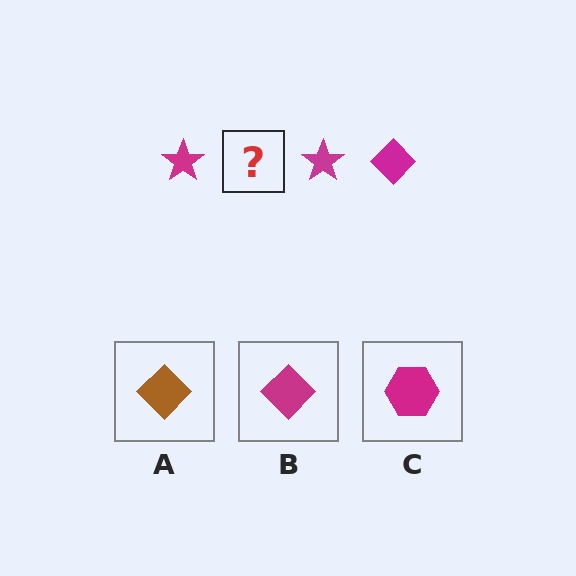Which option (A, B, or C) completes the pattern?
B.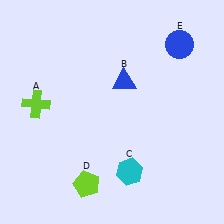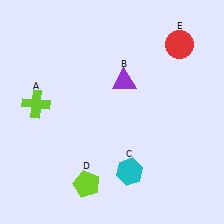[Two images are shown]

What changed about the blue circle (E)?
In Image 1, E is blue. In Image 2, it changed to red.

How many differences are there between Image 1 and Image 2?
There are 2 differences between the two images.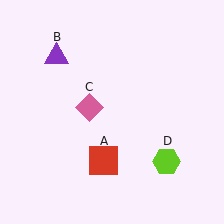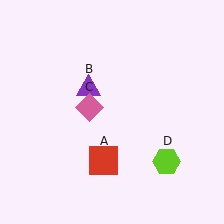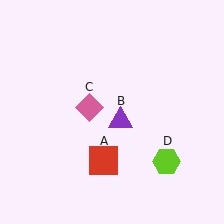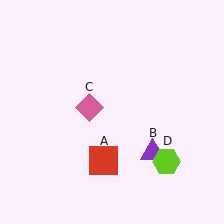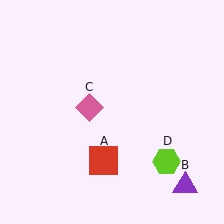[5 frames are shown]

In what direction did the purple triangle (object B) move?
The purple triangle (object B) moved down and to the right.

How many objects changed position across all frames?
1 object changed position: purple triangle (object B).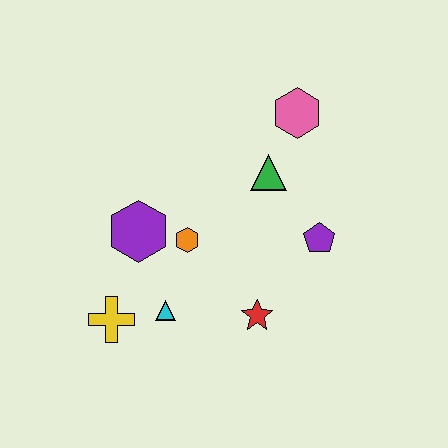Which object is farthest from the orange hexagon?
The pink hexagon is farthest from the orange hexagon.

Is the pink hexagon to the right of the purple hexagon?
Yes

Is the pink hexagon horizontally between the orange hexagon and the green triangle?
No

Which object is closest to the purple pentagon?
The green triangle is closest to the purple pentagon.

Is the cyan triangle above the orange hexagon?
No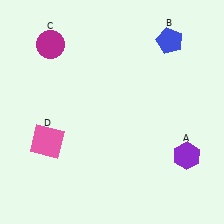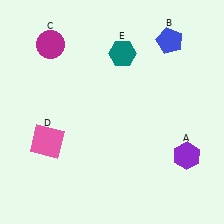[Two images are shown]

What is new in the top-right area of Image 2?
A teal hexagon (E) was added in the top-right area of Image 2.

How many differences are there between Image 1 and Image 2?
There is 1 difference between the two images.